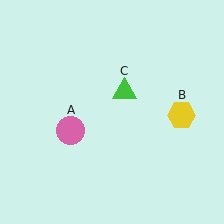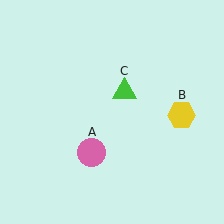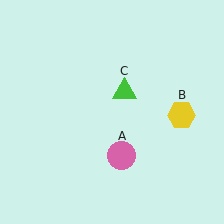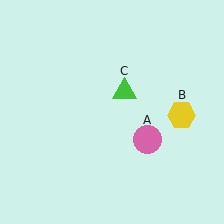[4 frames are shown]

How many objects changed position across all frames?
1 object changed position: pink circle (object A).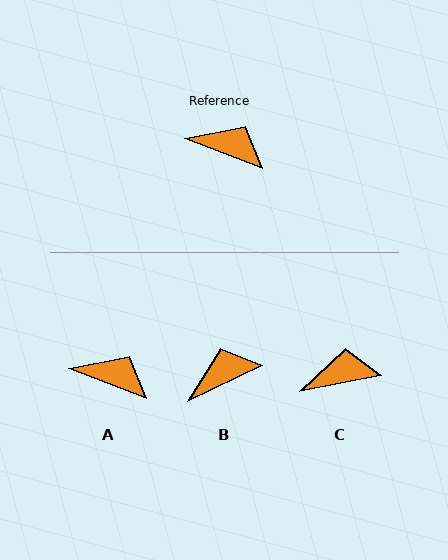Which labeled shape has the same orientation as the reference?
A.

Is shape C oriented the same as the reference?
No, it is off by about 32 degrees.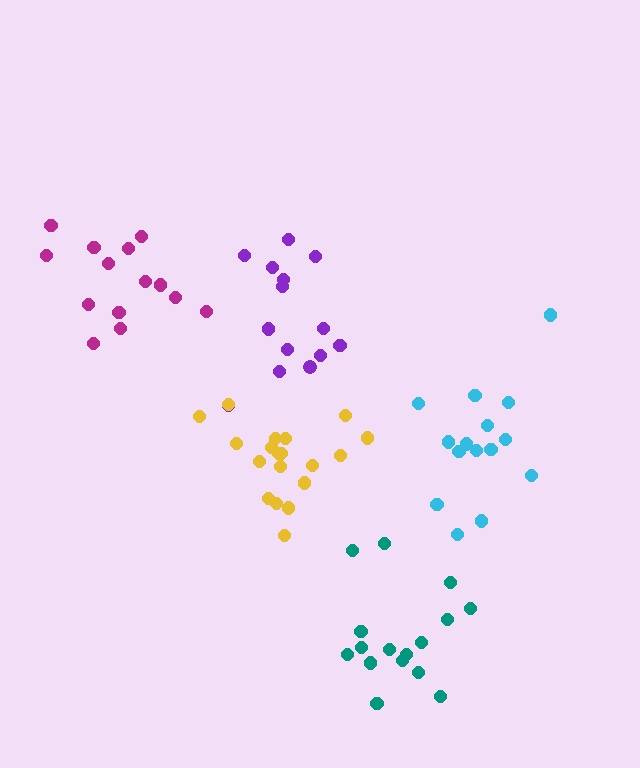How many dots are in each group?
Group 1: 14 dots, Group 2: 14 dots, Group 3: 15 dots, Group 4: 16 dots, Group 5: 19 dots (78 total).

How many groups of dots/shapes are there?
There are 5 groups.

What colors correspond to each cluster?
The clusters are colored: magenta, purple, cyan, teal, yellow.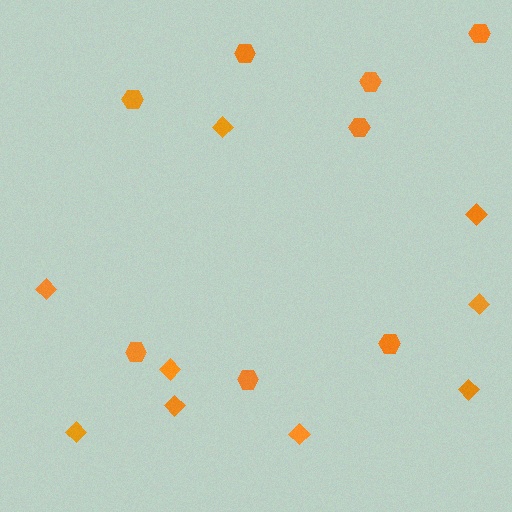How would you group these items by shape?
There are 2 groups: one group of diamonds (9) and one group of hexagons (8).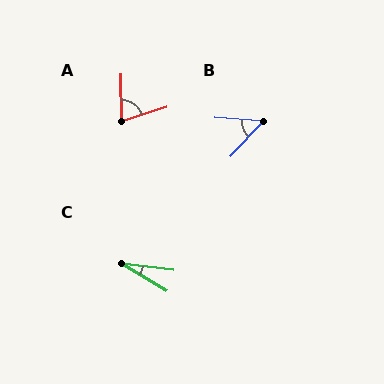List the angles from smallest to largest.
C (24°), B (51°), A (73°).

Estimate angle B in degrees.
Approximately 51 degrees.